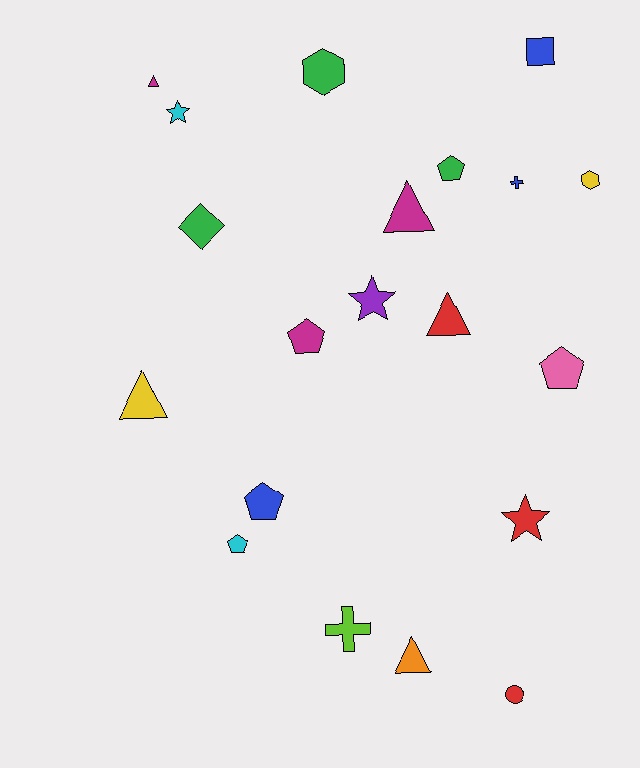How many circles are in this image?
There is 1 circle.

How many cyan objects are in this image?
There are 2 cyan objects.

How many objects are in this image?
There are 20 objects.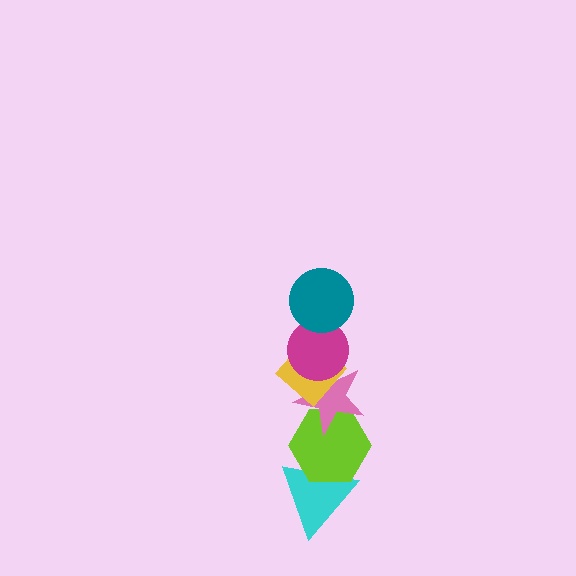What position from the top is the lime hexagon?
The lime hexagon is 5th from the top.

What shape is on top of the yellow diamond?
The magenta circle is on top of the yellow diamond.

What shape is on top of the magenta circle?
The teal circle is on top of the magenta circle.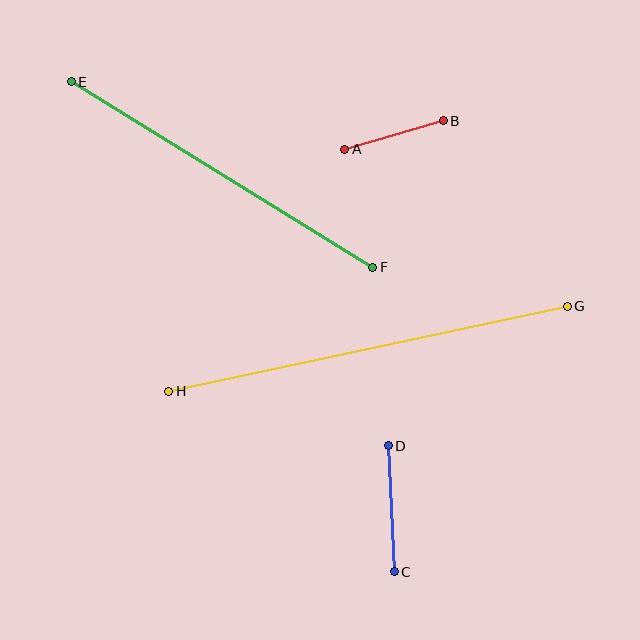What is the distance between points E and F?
The distance is approximately 354 pixels.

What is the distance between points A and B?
The distance is approximately 103 pixels.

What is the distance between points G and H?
The distance is approximately 408 pixels.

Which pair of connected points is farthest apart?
Points G and H are farthest apart.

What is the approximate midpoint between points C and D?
The midpoint is at approximately (391, 509) pixels.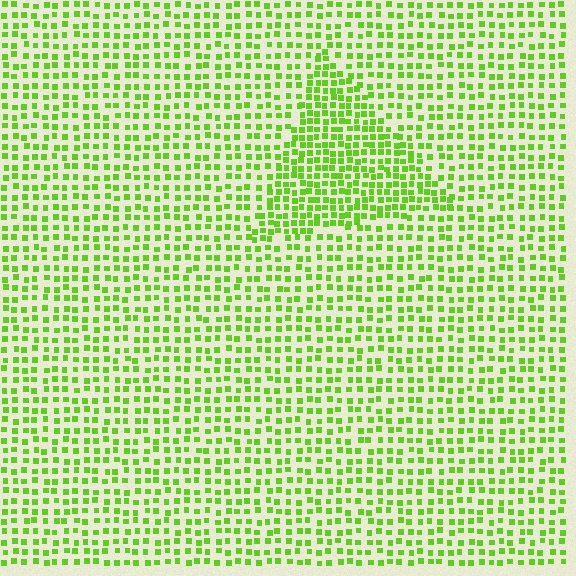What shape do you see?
I see a triangle.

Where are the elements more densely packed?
The elements are more densely packed inside the triangle boundary.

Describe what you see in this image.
The image contains small lime elements arranged at two different densities. A triangle-shaped region is visible where the elements are more densely packed than the surrounding area.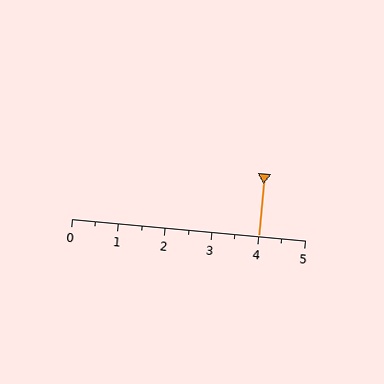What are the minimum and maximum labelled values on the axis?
The axis runs from 0 to 5.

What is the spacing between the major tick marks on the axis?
The major ticks are spaced 1 apart.